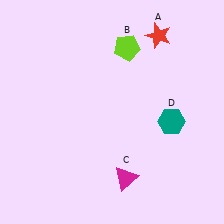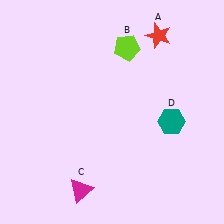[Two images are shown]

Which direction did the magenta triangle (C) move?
The magenta triangle (C) moved left.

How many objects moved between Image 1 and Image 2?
1 object moved between the two images.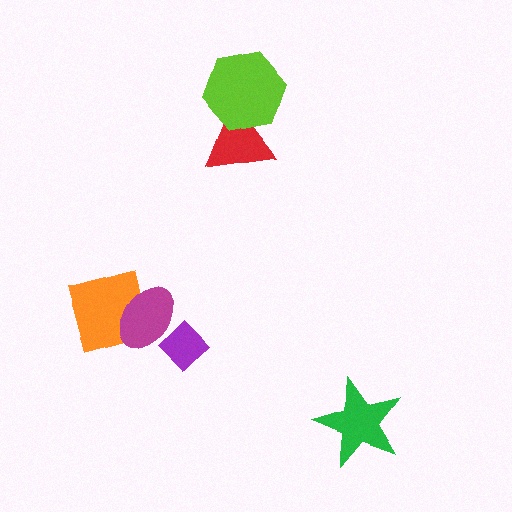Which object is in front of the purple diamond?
The magenta ellipse is in front of the purple diamond.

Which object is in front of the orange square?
The magenta ellipse is in front of the orange square.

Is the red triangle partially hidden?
Yes, it is partially covered by another shape.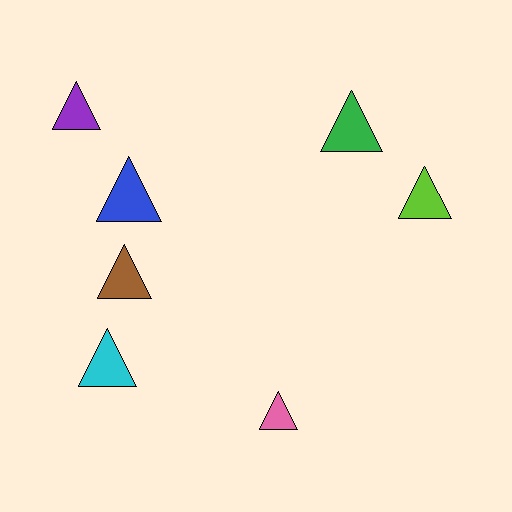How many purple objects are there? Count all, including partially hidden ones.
There is 1 purple object.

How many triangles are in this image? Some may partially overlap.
There are 7 triangles.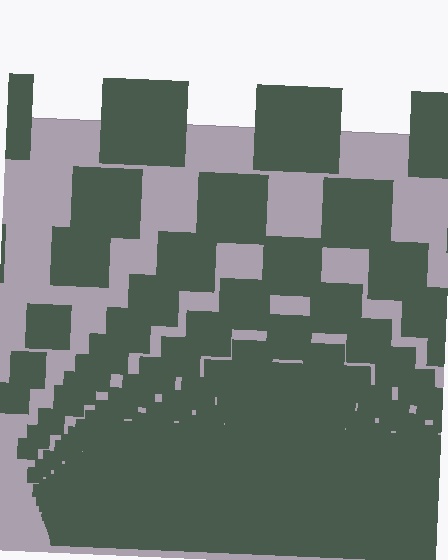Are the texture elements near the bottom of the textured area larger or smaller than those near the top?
Smaller. The gradient is inverted — elements near the bottom are smaller and denser.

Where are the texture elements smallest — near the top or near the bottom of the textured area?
Near the bottom.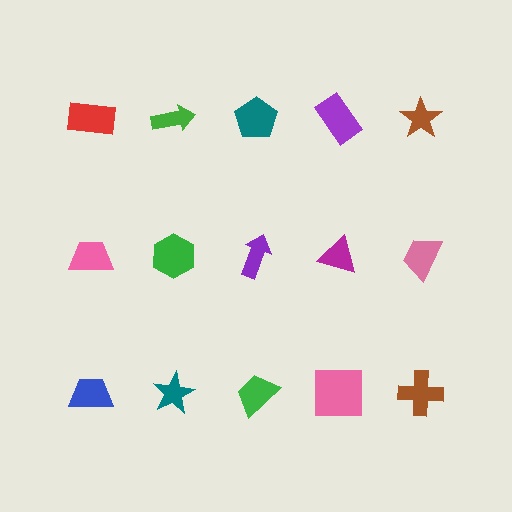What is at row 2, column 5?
A pink trapezoid.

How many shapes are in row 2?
5 shapes.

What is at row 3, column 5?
A brown cross.